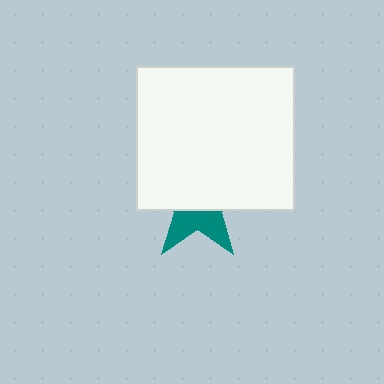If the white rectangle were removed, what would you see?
You would see the complete teal star.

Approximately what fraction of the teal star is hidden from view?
Roughly 63% of the teal star is hidden behind the white rectangle.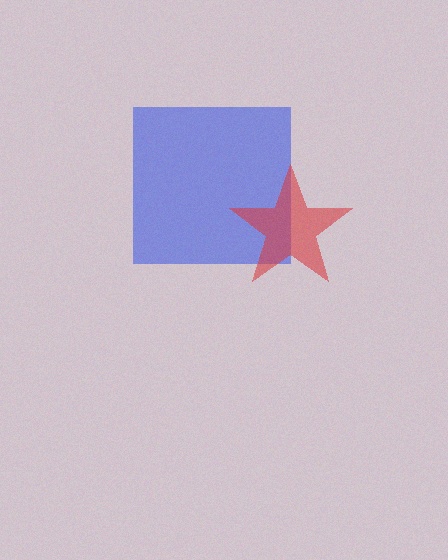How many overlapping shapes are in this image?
There are 2 overlapping shapes in the image.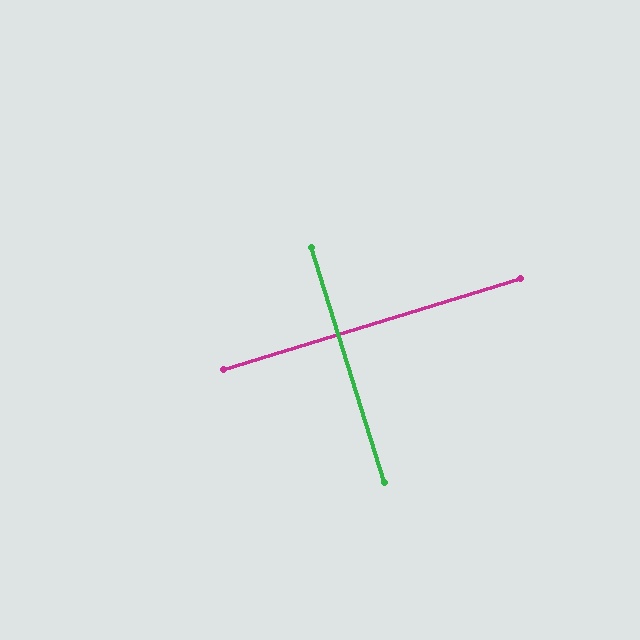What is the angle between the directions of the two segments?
Approximately 90 degrees.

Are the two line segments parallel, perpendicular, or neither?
Perpendicular — they meet at approximately 90°.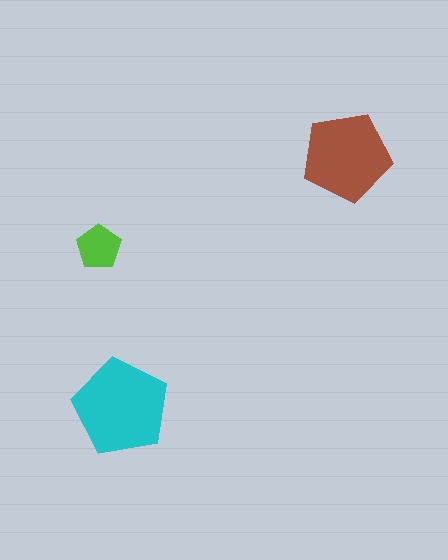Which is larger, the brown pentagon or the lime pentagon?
The brown one.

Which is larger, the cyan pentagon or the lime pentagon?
The cyan one.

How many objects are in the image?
There are 3 objects in the image.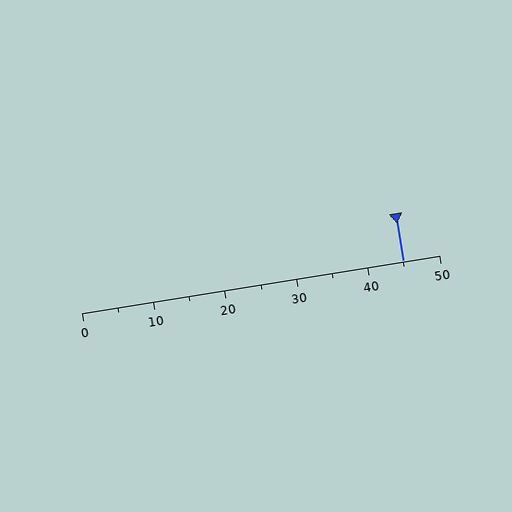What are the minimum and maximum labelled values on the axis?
The axis runs from 0 to 50.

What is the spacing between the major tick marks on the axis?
The major ticks are spaced 10 apart.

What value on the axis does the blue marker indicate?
The marker indicates approximately 45.